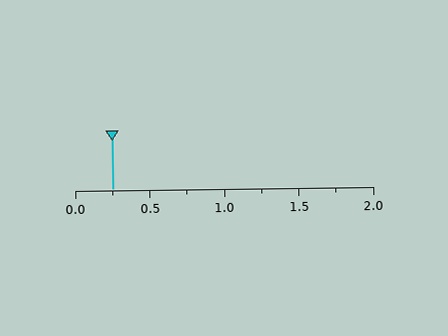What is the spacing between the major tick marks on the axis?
The major ticks are spaced 0.5 apart.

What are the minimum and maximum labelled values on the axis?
The axis runs from 0.0 to 2.0.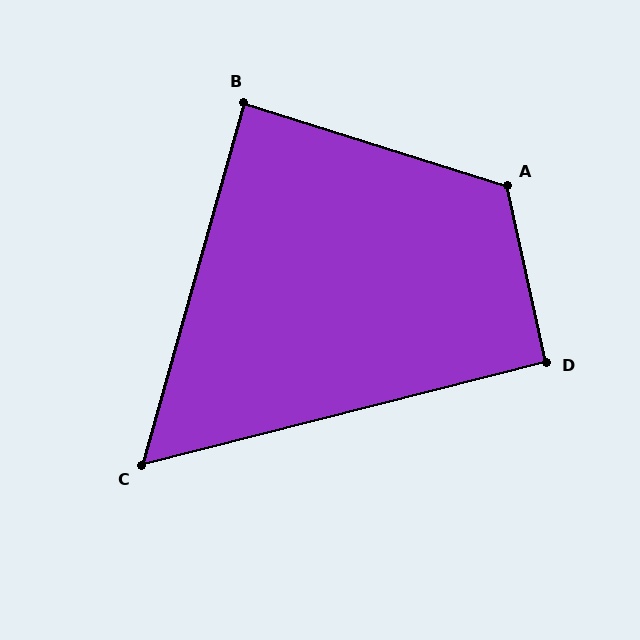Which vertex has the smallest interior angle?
C, at approximately 60 degrees.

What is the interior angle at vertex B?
Approximately 88 degrees (approximately right).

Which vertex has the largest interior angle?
A, at approximately 120 degrees.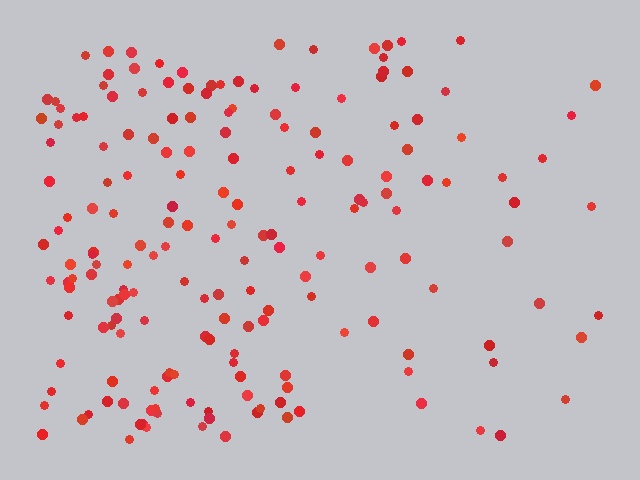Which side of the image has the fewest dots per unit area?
The right.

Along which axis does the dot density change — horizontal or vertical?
Horizontal.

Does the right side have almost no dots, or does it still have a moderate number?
Still a moderate number, just noticeably fewer than the left.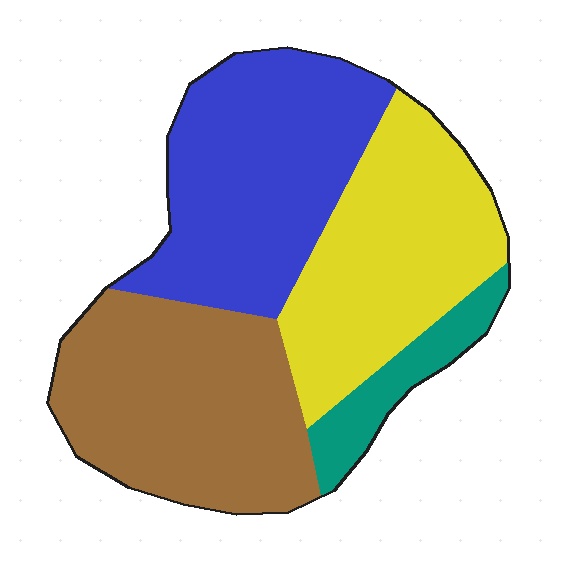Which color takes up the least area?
Teal, at roughly 10%.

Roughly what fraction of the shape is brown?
Brown takes up about one third (1/3) of the shape.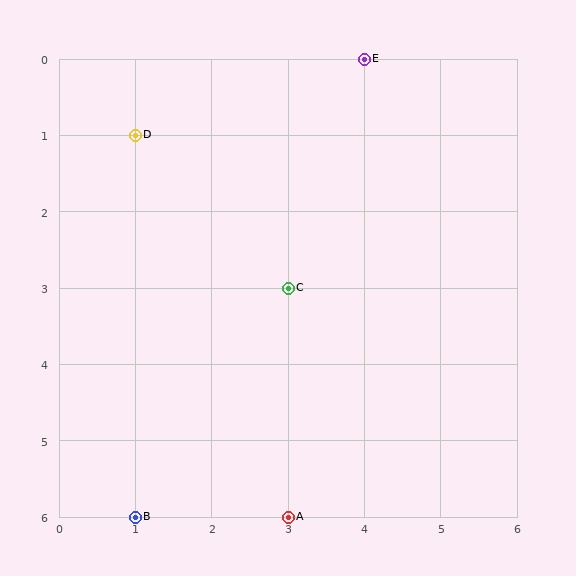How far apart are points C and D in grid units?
Points C and D are 2 columns and 2 rows apart (about 2.8 grid units diagonally).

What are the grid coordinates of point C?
Point C is at grid coordinates (3, 3).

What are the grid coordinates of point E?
Point E is at grid coordinates (4, 0).